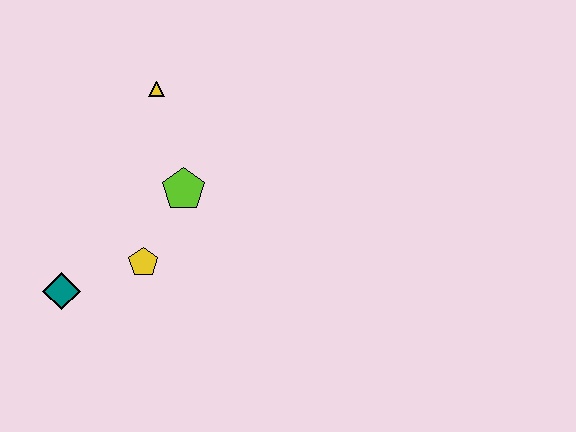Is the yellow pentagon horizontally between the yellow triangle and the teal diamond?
Yes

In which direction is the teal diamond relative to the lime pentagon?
The teal diamond is to the left of the lime pentagon.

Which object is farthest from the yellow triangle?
The teal diamond is farthest from the yellow triangle.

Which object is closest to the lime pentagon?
The yellow pentagon is closest to the lime pentagon.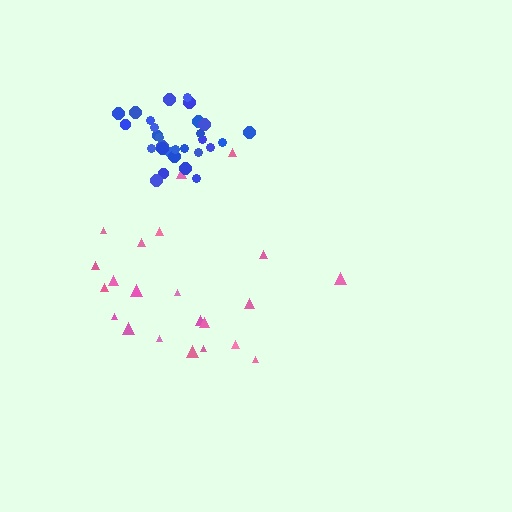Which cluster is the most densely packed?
Blue.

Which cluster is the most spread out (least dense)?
Pink.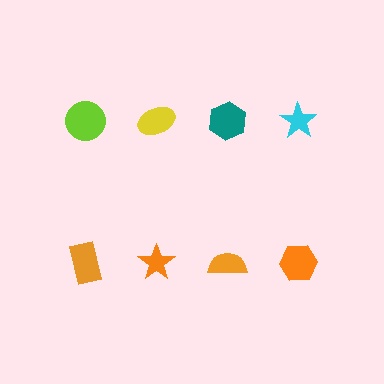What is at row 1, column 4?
A cyan star.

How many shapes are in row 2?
4 shapes.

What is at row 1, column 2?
A yellow ellipse.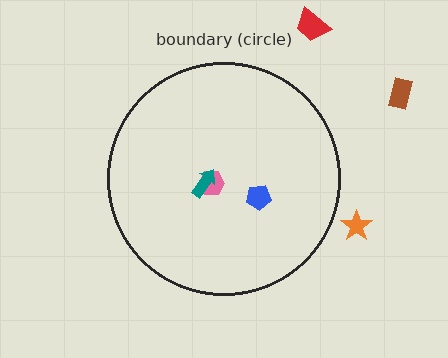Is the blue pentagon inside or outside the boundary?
Inside.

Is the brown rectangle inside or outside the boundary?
Outside.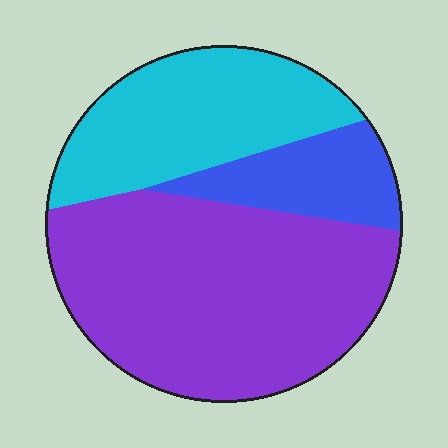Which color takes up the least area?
Blue, at roughly 15%.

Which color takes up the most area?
Purple, at roughly 55%.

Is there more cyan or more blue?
Cyan.